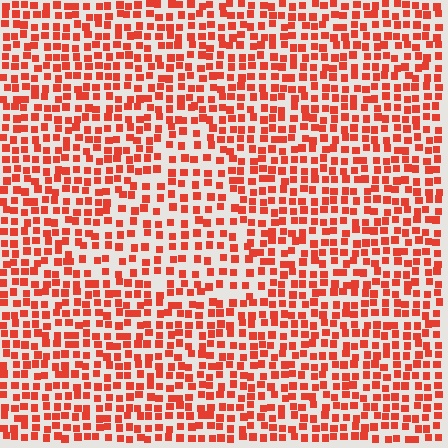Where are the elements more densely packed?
The elements are more densely packed outside the triangle boundary.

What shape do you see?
I see a triangle.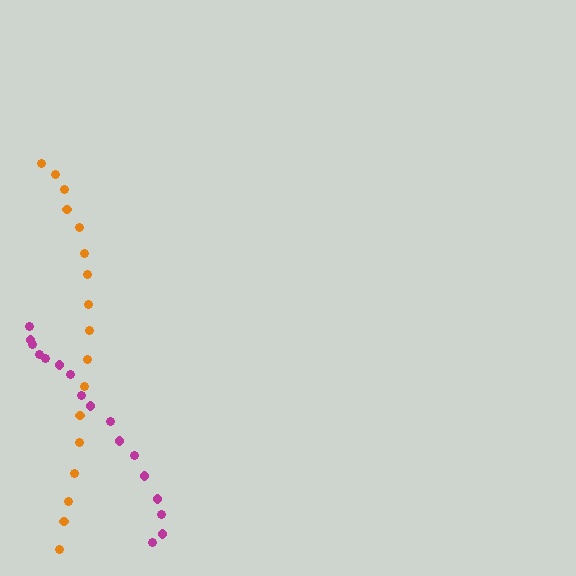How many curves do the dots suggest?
There are 2 distinct paths.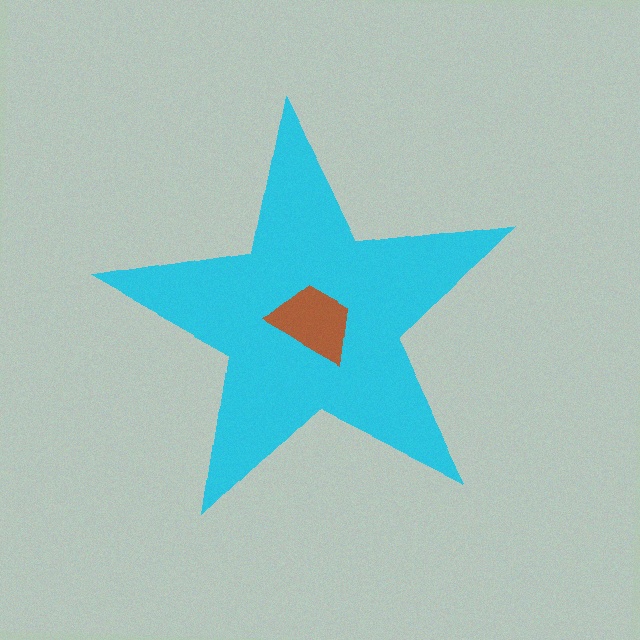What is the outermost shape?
The cyan star.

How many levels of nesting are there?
2.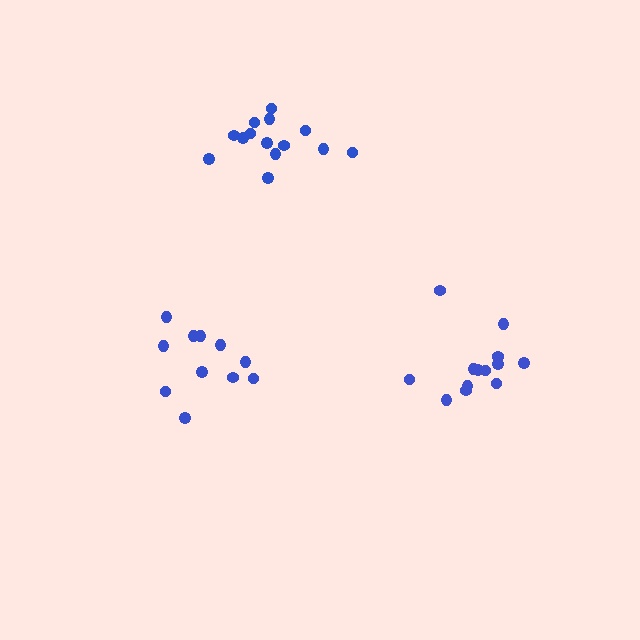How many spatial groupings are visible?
There are 3 spatial groupings.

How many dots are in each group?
Group 1: 14 dots, Group 2: 11 dots, Group 3: 13 dots (38 total).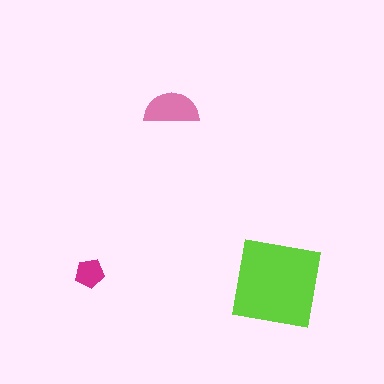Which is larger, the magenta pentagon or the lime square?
The lime square.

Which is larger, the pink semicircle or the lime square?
The lime square.